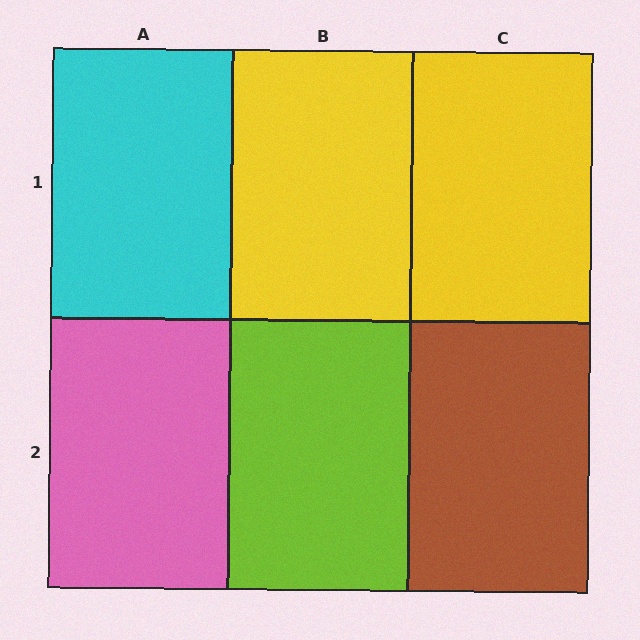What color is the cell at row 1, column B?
Yellow.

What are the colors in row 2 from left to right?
Pink, lime, brown.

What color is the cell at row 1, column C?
Yellow.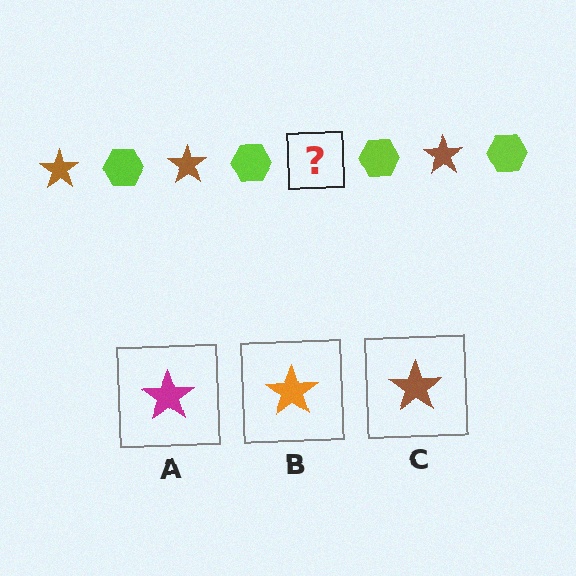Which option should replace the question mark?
Option C.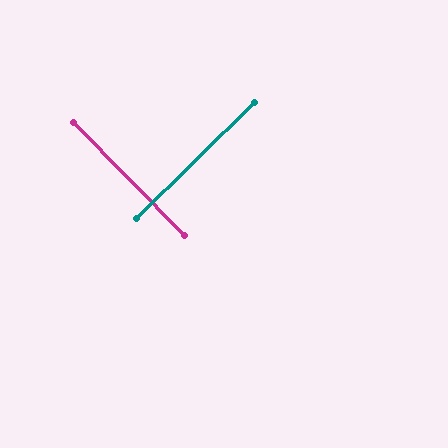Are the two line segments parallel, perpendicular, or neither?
Perpendicular — they meet at approximately 90°.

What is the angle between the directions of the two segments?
Approximately 90 degrees.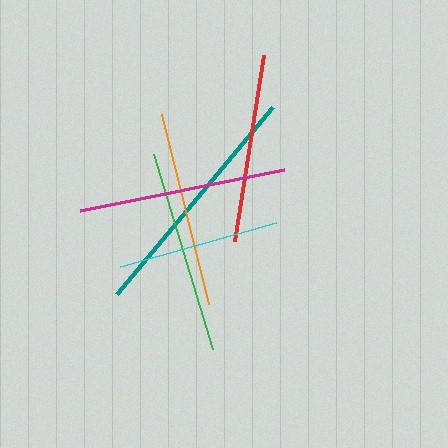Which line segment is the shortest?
The cyan line is the shortest at approximately 163 pixels.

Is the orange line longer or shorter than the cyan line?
The orange line is longer than the cyan line.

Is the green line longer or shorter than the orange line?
The green line is longer than the orange line.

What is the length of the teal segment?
The teal segment is approximately 244 pixels long.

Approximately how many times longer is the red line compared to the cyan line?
The red line is approximately 1.2 times the length of the cyan line.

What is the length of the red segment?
The red segment is approximately 189 pixels long.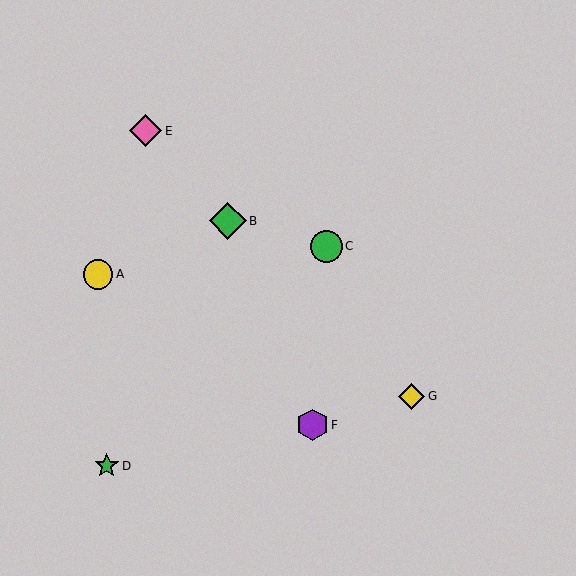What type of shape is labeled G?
Shape G is a yellow diamond.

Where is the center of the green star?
The center of the green star is at (107, 466).